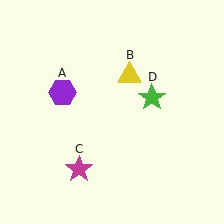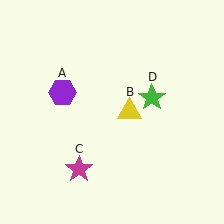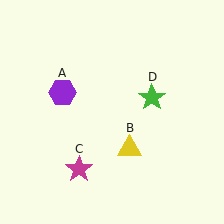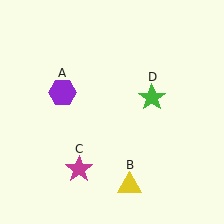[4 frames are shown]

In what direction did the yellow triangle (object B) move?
The yellow triangle (object B) moved down.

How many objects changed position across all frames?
1 object changed position: yellow triangle (object B).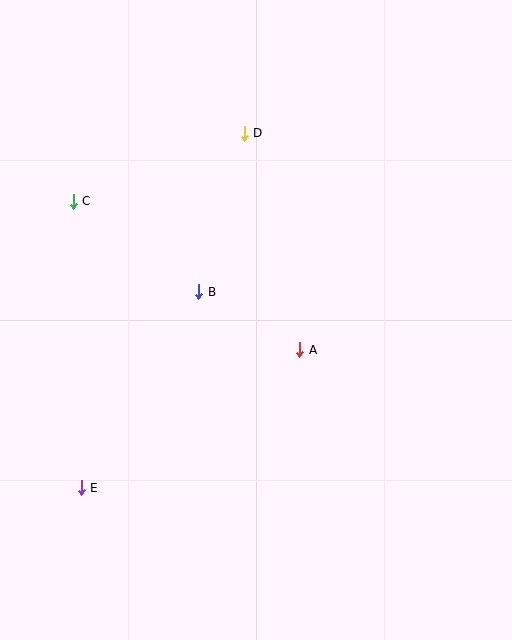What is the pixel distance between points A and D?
The distance between A and D is 224 pixels.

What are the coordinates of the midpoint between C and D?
The midpoint between C and D is at (159, 167).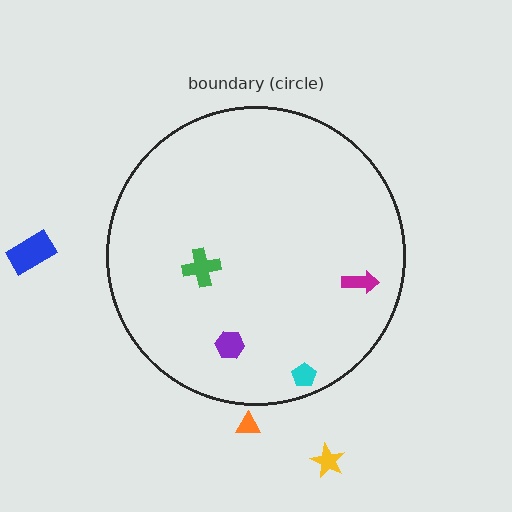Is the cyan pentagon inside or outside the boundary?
Inside.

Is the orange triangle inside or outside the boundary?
Outside.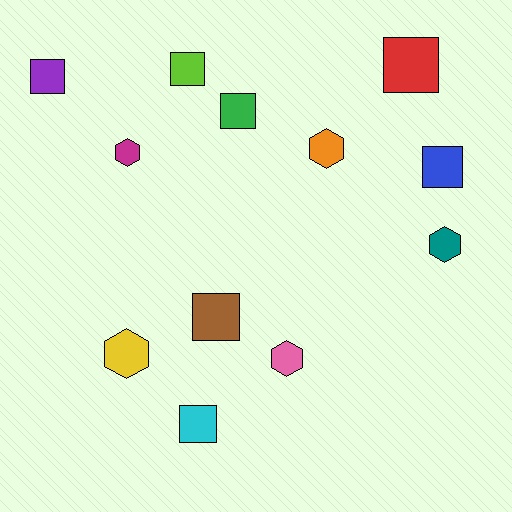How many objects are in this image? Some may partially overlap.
There are 12 objects.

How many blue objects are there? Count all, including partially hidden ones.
There is 1 blue object.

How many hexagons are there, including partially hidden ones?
There are 5 hexagons.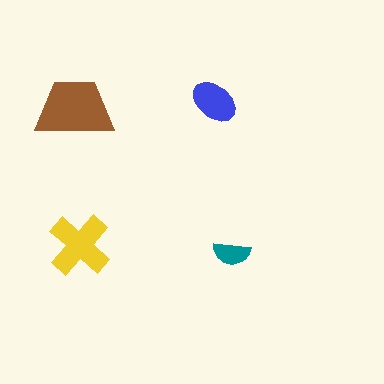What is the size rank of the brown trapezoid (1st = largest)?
1st.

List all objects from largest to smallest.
The brown trapezoid, the yellow cross, the blue ellipse, the teal semicircle.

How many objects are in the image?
There are 4 objects in the image.